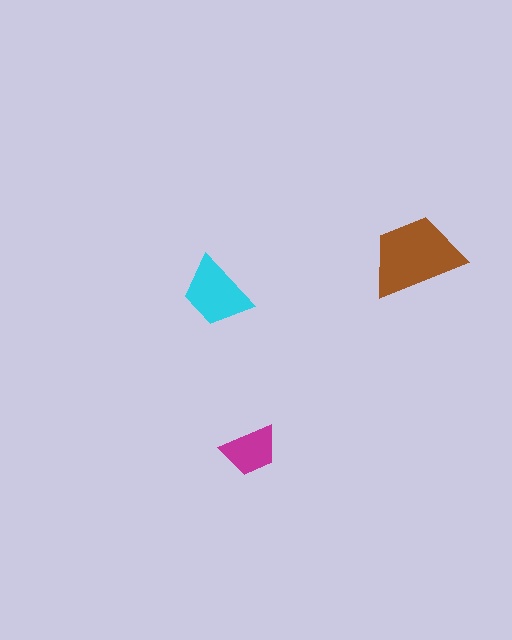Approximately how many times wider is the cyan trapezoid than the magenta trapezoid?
About 1.5 times wider.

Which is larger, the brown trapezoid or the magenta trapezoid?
The brown one.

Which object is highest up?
The brown trapezoid is topmost.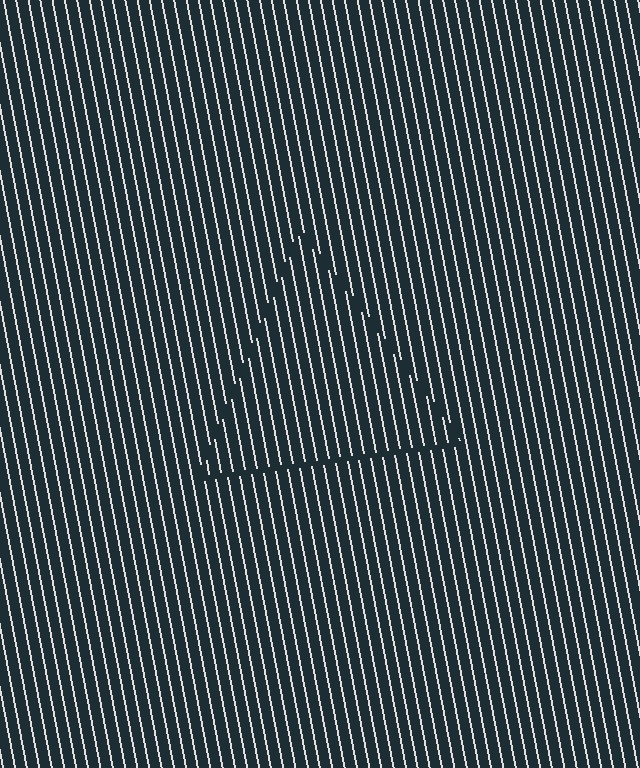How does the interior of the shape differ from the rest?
The interior of the shape contains the same grating, shifted by half a period — the contour is defined by the phase discontinuity where line-ends from the inner and outer gratings abut.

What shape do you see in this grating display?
An illusory triangle. The interior of the shape contains the same grating, shifted by half a period — the contour is defined by the phase discontinuity where line-ends from the inner and outer gratings abut.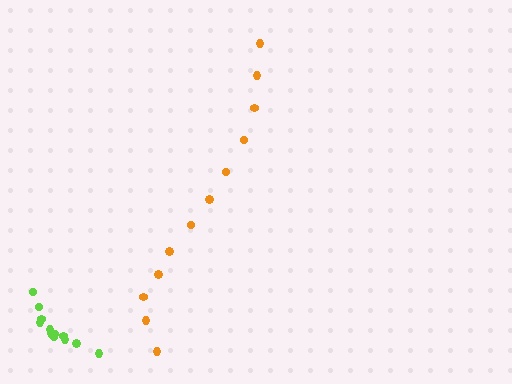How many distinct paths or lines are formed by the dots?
There are 2 distinct paths.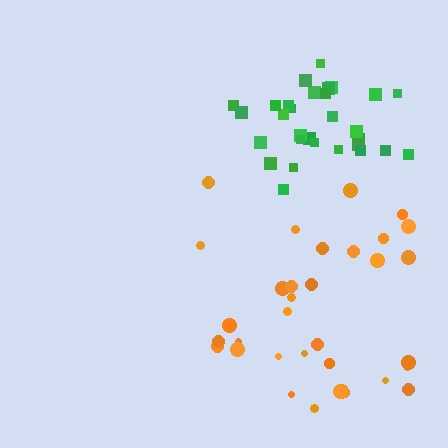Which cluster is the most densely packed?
Green.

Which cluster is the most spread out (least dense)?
Orange.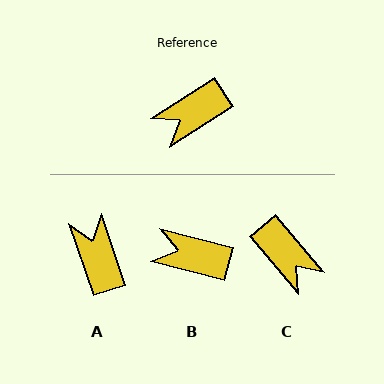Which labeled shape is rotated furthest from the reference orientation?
A, about 104 degrees away.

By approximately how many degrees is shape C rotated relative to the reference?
Approximately 98 degrees counter-clockwise.